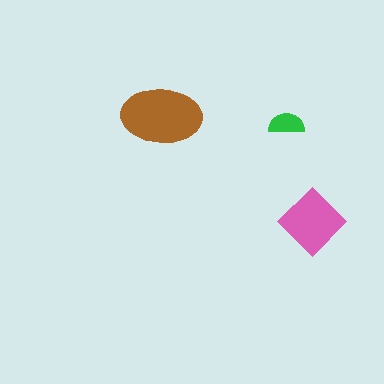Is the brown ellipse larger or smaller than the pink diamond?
Larger.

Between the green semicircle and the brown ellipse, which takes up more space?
The brown ellipse.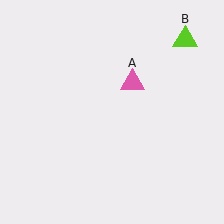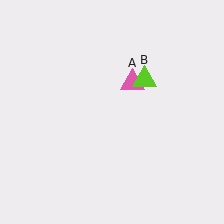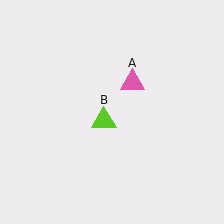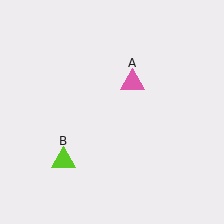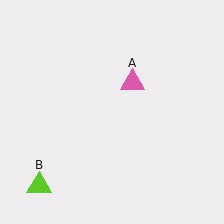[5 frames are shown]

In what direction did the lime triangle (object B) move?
The lime triangle (object B) moved down and to the left.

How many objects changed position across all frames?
1 object changed position: lime triangle (object B).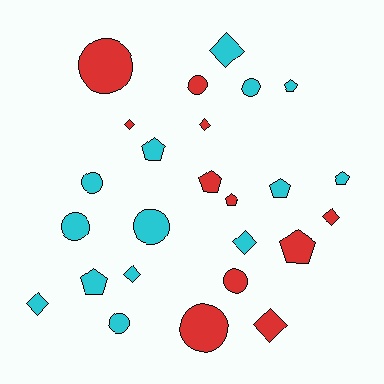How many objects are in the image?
There are 25 objects.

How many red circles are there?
There are 4 red circles.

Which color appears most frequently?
Cyan, with 14 objects.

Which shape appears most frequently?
Circle, with 9 objects.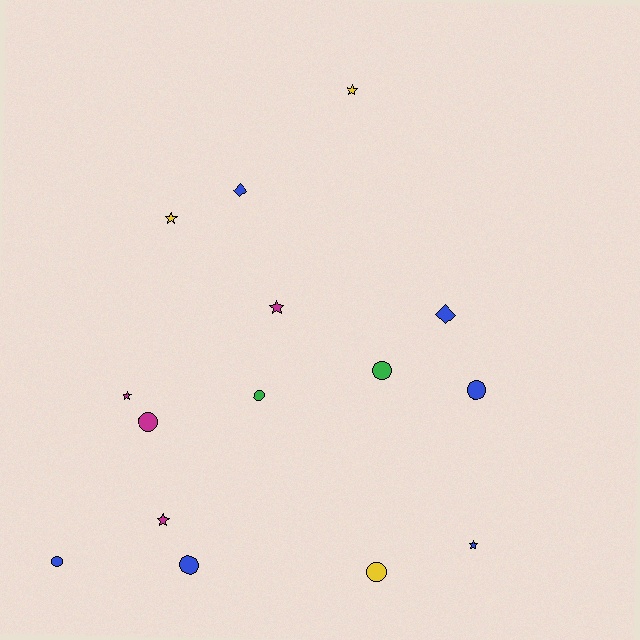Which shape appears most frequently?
Circle, with 7 objects.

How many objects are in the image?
There are 15 objects.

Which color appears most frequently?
Blue, with 6 objects.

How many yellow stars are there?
There are 2 yellow stars.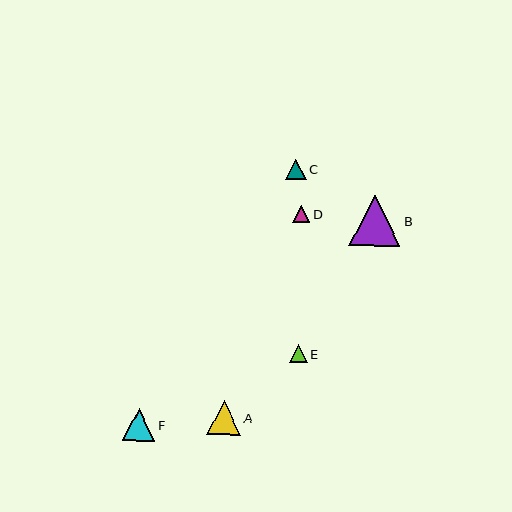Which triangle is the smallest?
Triangle D is the smallest with a size of approximately 17 pixels.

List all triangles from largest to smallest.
From largest to smallest: B, A, F, C, E, D.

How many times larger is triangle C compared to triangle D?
Triangle C is approximately 1.2 times the size of triangle D.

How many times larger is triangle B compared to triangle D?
Triangle B is approximately 3.0 times the size of triangle D.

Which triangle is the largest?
Triangle B is the largest with a size of approximately 51 pixels.